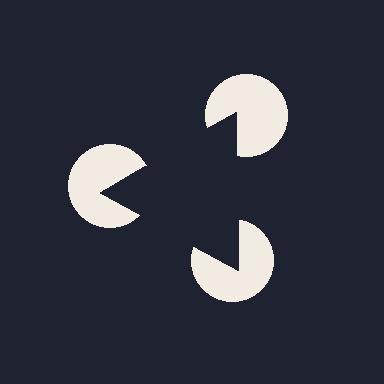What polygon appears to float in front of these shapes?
An illusory triangle — its edges are inferred from the aligned wedge cuts in the pac-man discs, not physically drawn.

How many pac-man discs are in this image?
There are 3 — one at each vertex of the illusory triangle.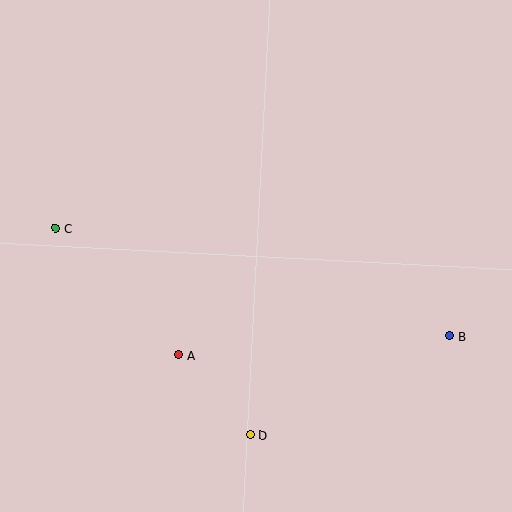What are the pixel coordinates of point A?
Point A is at (179, 355).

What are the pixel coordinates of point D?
Point D is at (250, 435).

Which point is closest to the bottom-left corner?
Point A is closest to the bottom-left corner.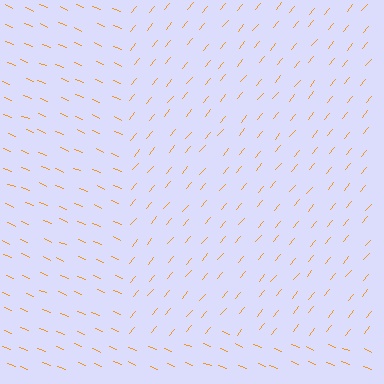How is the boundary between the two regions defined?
The boundary is defined purely by a change in line orientation (approximately 73 degrees difference). All lines are the same color and thickness.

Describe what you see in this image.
The image is filled with small orange line segments. A rectangle region in the image has lines oriented differently from the surrounding lines, creating a visible texture boundary.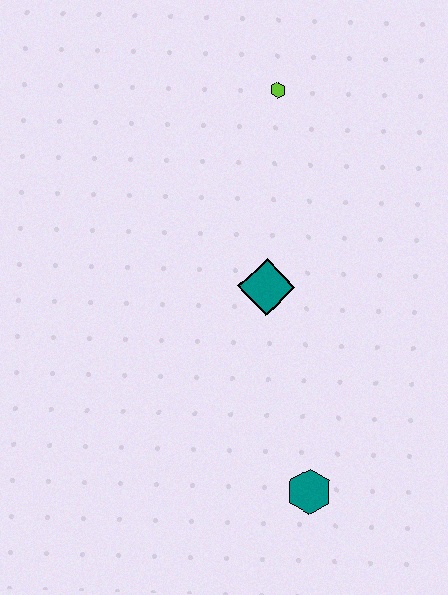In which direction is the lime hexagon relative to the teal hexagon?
The lime hexagon is above the teal hexagon.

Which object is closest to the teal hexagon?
The teal diamond is closest to the teal hexagon.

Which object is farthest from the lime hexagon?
The teal hexagon is farthest from the lime hexagon.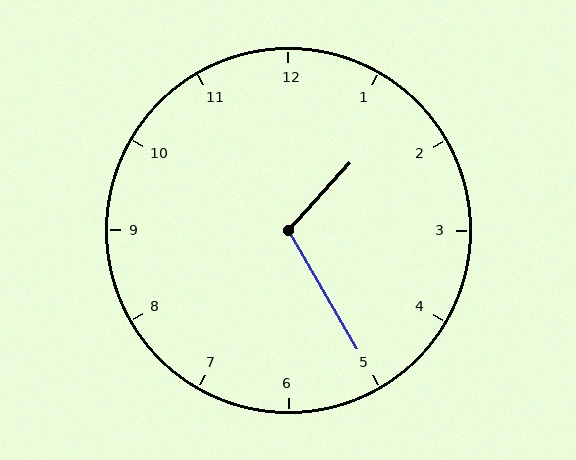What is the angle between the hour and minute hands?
Approximately 108 degrees.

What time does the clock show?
1:25.